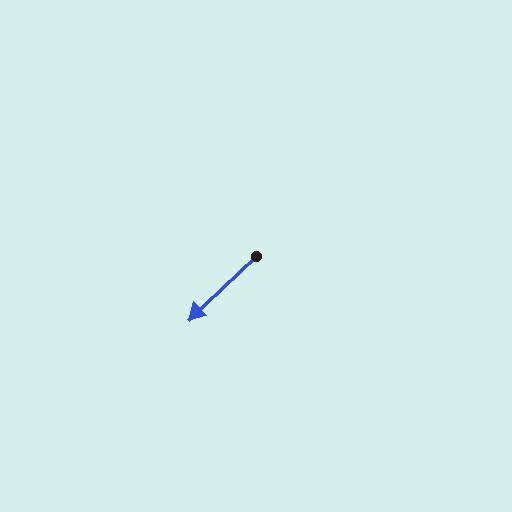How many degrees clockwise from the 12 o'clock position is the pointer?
Approximately 227 degrees.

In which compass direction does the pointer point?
Southwest.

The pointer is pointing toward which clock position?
Roughly 8 o'clock.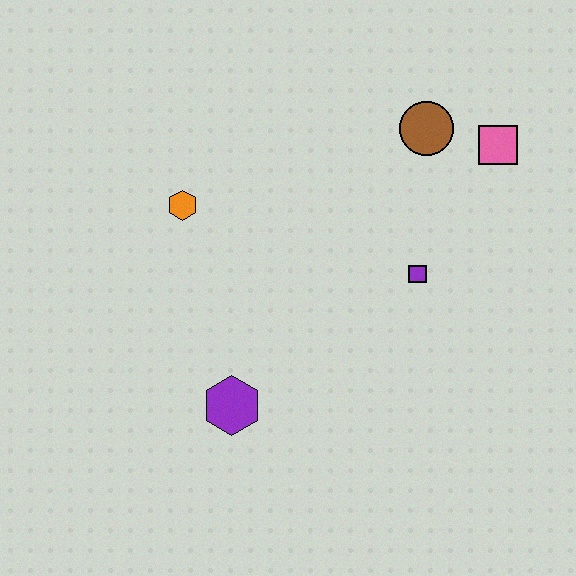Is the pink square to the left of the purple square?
No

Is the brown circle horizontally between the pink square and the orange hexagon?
Yes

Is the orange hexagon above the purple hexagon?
Yes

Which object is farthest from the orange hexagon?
The pink square is farthest from the orange hexagon.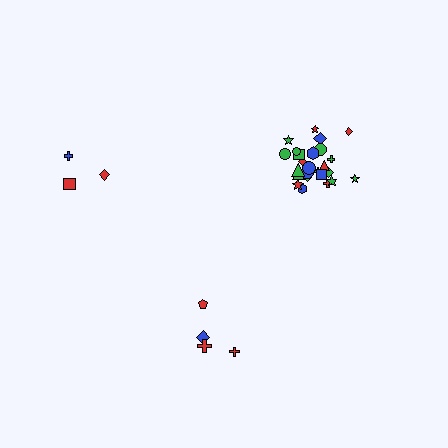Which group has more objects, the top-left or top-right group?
The top-right group.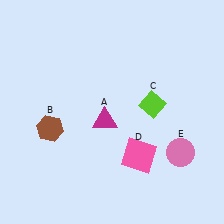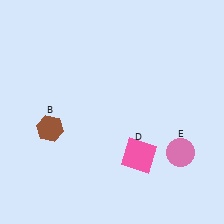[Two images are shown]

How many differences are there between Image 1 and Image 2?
There are 2 differences between the two images.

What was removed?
The magenta triangle (A), the lime diamond (C) were removed in Image 2.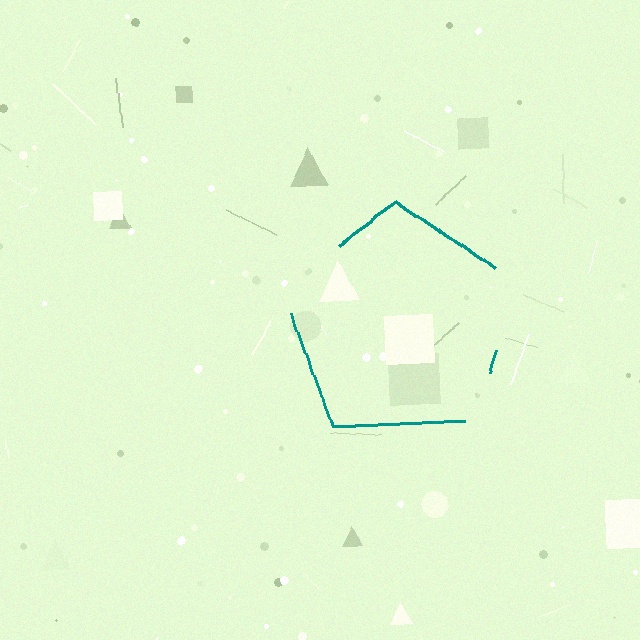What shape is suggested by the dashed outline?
The dashed outline suggests a pentagon.